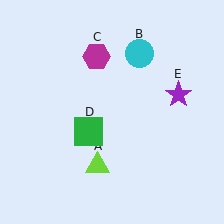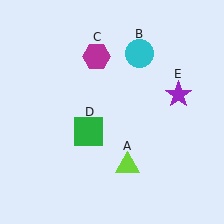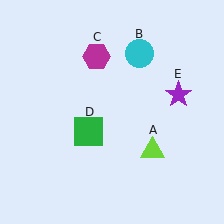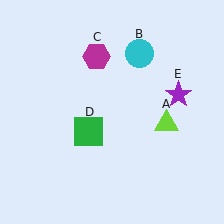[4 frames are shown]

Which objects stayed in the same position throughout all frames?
Cyan circle (object B) and magenta hexagon (object C) and green square (object D) and purple star (object E) remained stationary.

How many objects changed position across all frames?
1 object changed position: lime triangle (object A).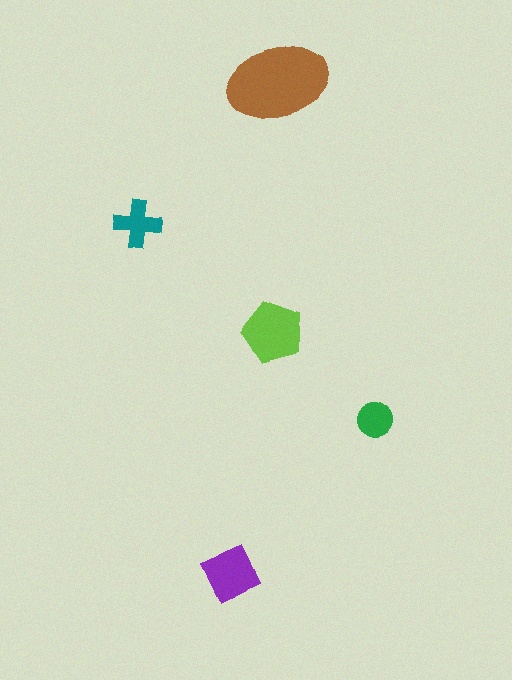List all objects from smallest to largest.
The green circle, the teal cross, the purple square, the lime pentagon, the brown ellipse.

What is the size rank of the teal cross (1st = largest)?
4th.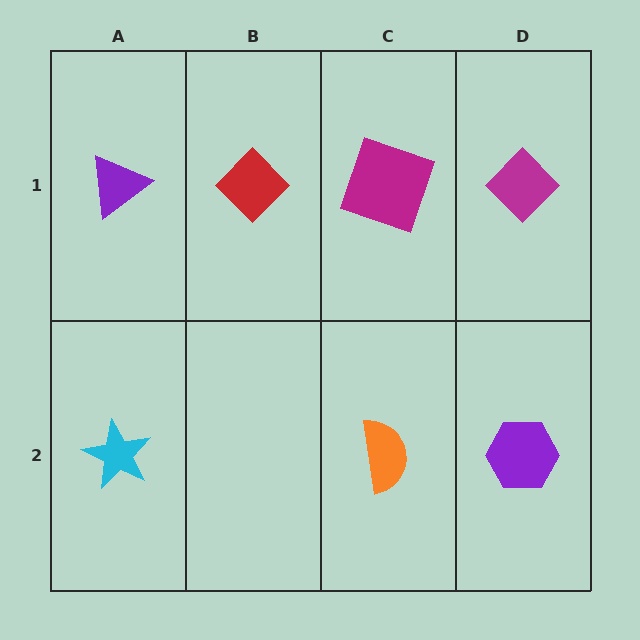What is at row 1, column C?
A magenta square.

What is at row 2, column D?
A purple hexagon.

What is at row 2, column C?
An orange semicircle.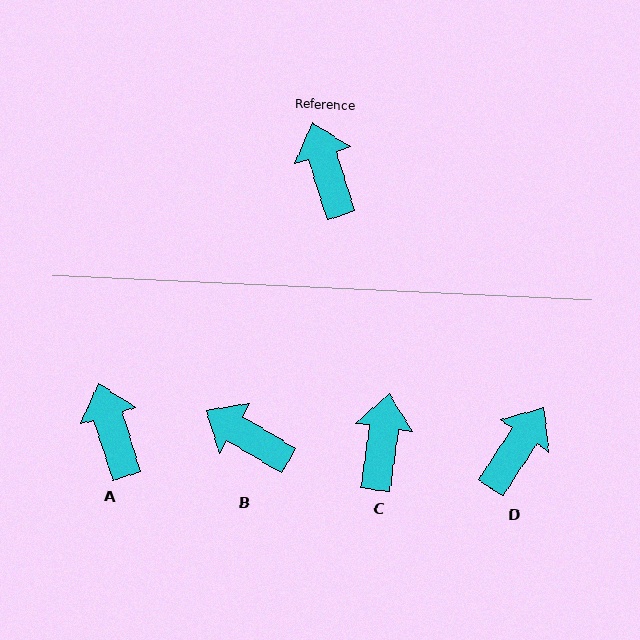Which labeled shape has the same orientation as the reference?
A.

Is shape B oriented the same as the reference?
No, it is off by about 42 degrees.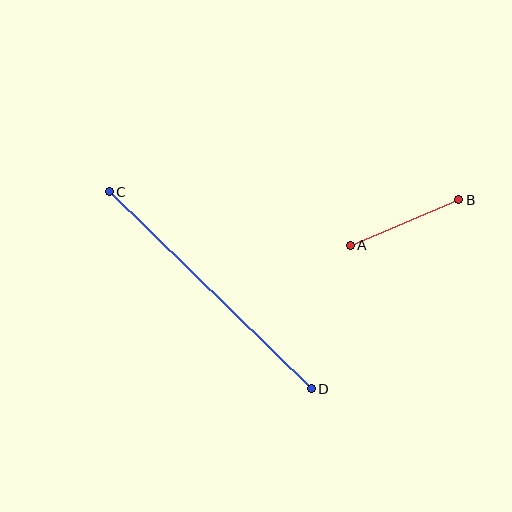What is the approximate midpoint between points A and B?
The midpoint is at approximately (405, 223) pixels.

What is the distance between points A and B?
The distance is approximately 118 pixels.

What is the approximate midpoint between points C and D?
The midpoint is at approximately (210, 290) pixels.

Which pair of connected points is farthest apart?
Points C and D are farthest apart.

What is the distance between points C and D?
The distance is approximately 282 pixels.